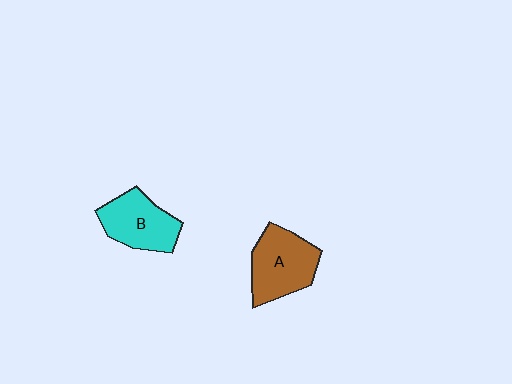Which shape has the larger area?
Shape A (brown).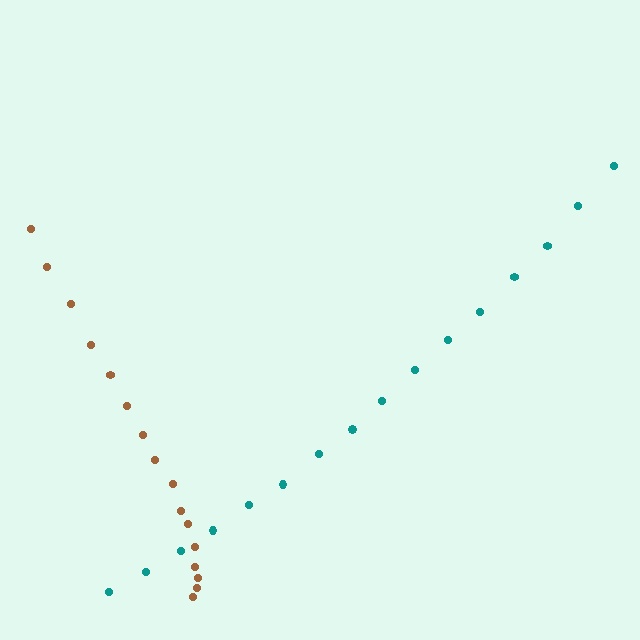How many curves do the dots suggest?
There are 2 distinct paths.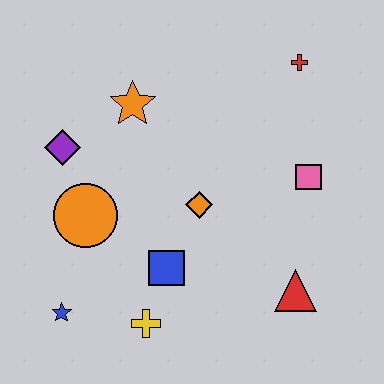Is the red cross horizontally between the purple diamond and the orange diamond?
No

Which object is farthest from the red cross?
The blue star is farthest from the red cross.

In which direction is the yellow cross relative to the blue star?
The yellow cross is to the right of the blue star.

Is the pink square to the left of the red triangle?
No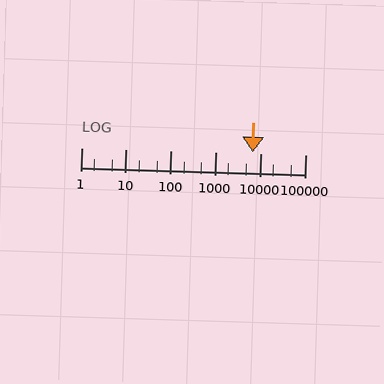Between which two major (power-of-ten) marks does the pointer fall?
The pointer is between 1000 and 10000.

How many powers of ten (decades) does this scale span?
The scale spans 5 decades, from 1 to 100000.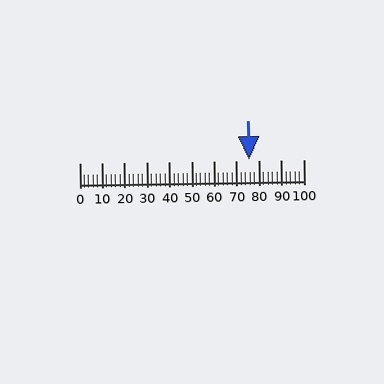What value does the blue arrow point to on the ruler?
The blue arrow points to approximately 76.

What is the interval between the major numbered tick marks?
The major tick marks are spaced 10 units apart.